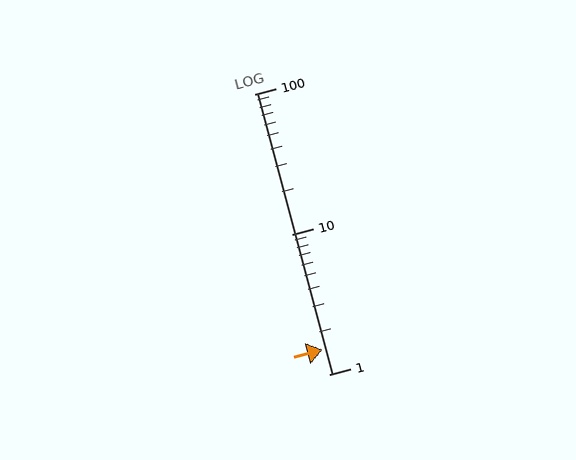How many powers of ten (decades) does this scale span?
The scale spans 2 decades, from 1 to 100.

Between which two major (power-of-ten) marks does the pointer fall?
The pointer is between 1 and 10.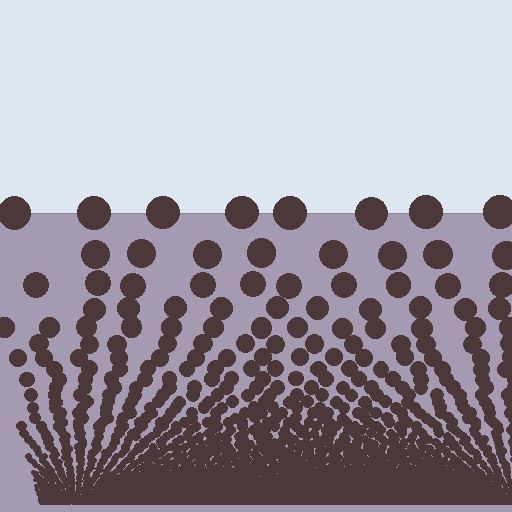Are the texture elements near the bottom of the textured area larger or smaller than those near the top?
Smaller. The gradient is inverted — elements near the bottom are smaller and denser.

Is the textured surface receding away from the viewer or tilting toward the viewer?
The surface appears to tilt toward the viewer. Texture elements get larger and sparser toward the top.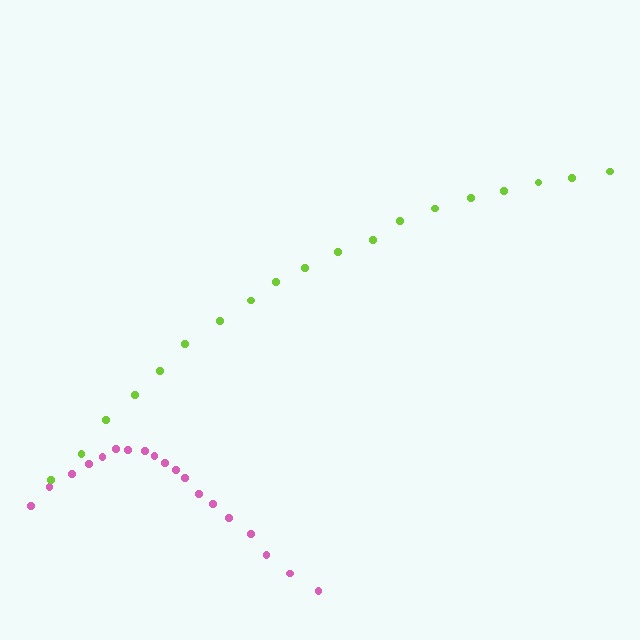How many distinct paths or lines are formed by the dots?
There are 2 distinct paths.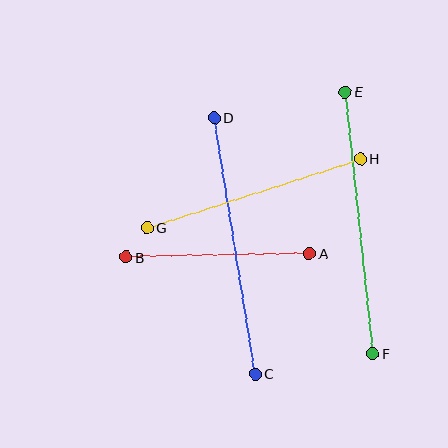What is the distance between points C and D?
The distance is approximately 259 pixels.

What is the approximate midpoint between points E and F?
The midpoint is at approximately (359, 223) pixels.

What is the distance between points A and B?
The distance is approximately 184 pixels.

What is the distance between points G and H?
The distance is approximately 224 pixels.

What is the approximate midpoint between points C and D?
The midpoint is at approximately (235, 246) pixels.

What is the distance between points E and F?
The distance is approximately 263 pixels.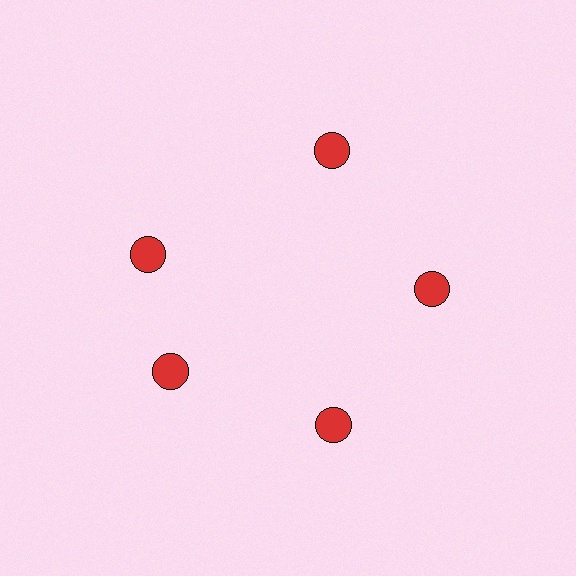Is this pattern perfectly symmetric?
No. The 5 red circles are arranged in a ring, but one element near the 10 o'clock position is rotated out of alignment along the ring, breaking the 5-fold rotational symmetry.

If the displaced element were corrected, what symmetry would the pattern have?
It would have 5-fold rotational symmetry — the pattern would map onto itself every 72 degrees.